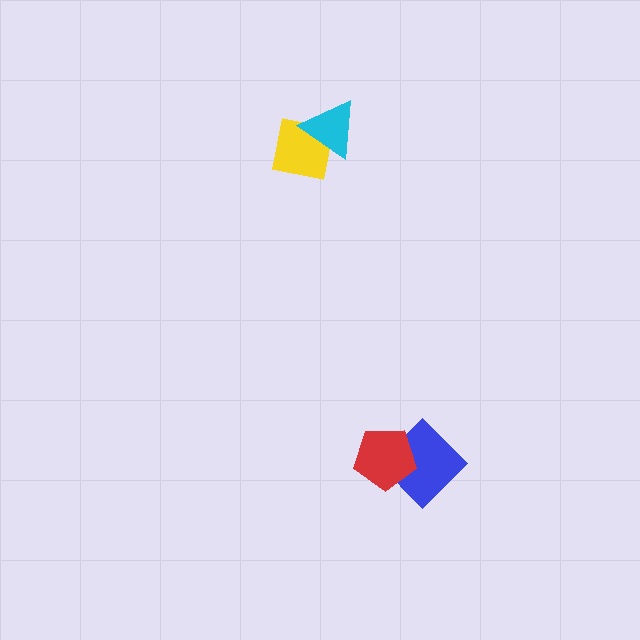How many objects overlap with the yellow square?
1 object overlaps with the yellow square.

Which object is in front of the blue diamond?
The red pentagon is in front of the blue diamond.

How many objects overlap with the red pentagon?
1 object overlaps with the red pentagon.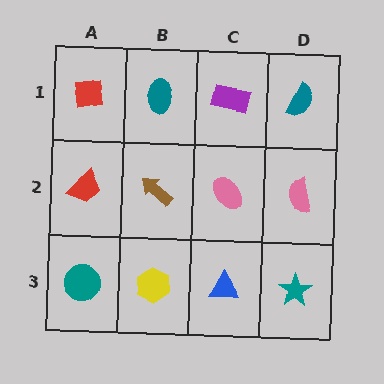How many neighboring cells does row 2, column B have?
4.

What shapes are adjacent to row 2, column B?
A teal ellipse (row 1, column B), a yellow hexagon (row 3, column B), a red trapezoid (row 2, column A), a pink ellipse (row 2, column C).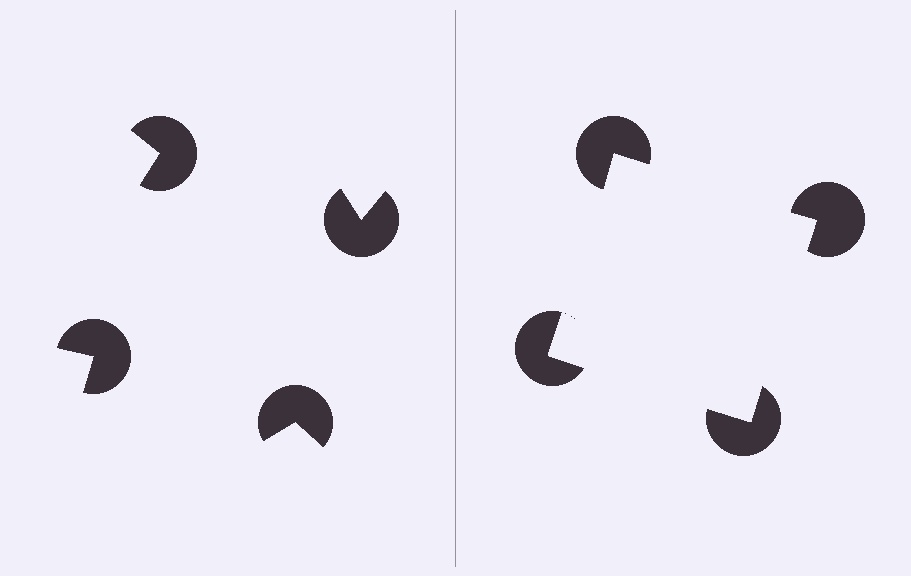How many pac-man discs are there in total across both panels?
8 — 4 on each side.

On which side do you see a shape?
An illusory square appears on the right side. On the left side the wedge cuts are rotated, so no coherent shape forms.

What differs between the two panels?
The pac-man discs are positioned identically on both sides; only the wedge orientations differ. On the right they align to a square; on the left they are misaligned.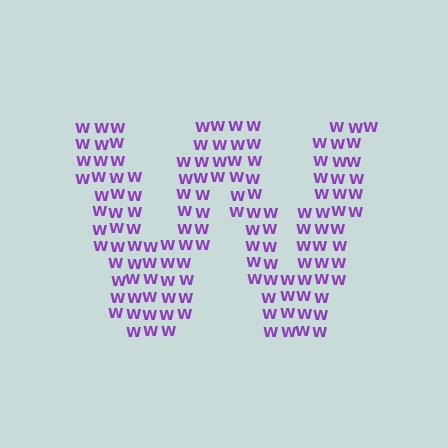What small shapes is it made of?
It is made of small letter W's.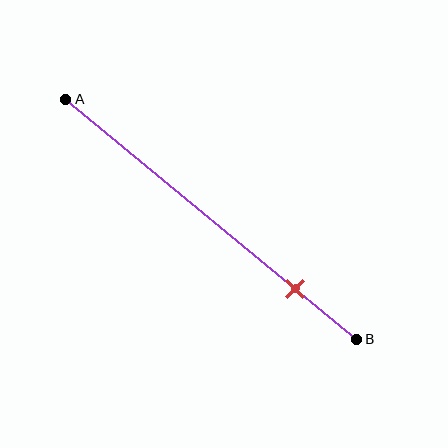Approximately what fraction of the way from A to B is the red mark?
The red mark is approximately 80% of the way from A to B.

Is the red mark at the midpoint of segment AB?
No, the mark is at about 80% from A, not at the 50% midpoint.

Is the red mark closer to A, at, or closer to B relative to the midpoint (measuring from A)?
The red mark is closer to point B than the midpoint of segment AB.